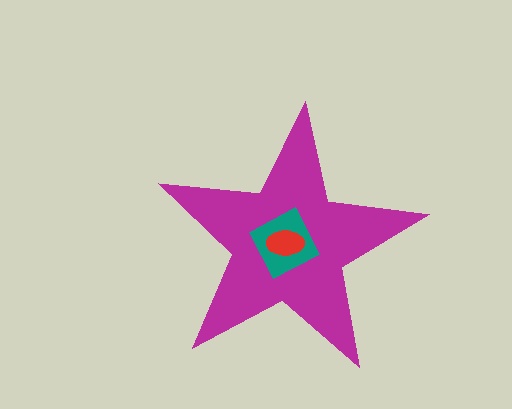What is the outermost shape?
The magenta star.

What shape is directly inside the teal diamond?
The red ellipse.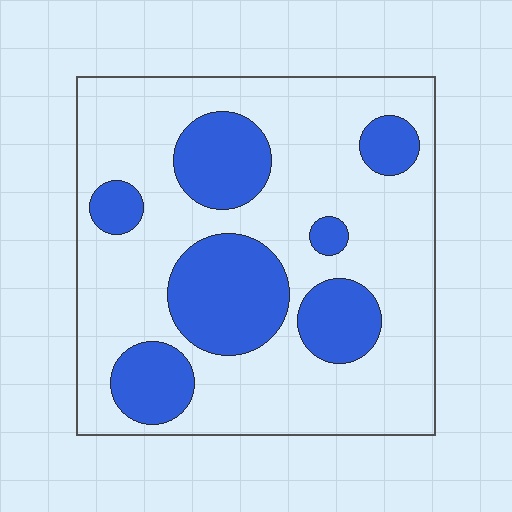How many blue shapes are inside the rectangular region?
7.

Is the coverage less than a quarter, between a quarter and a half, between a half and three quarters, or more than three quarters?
Between a quarter and a half.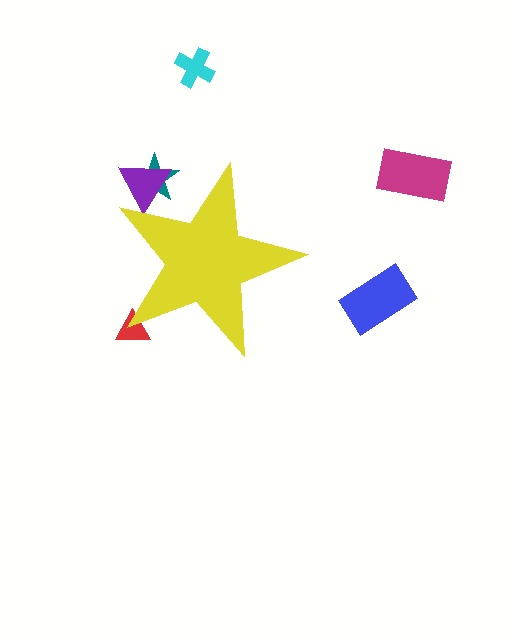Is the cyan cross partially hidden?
No, the cyan cross is fully visible.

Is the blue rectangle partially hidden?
No, the blue rectangle is fully visible.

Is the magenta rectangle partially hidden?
No, the magenta rectangle is fully visible.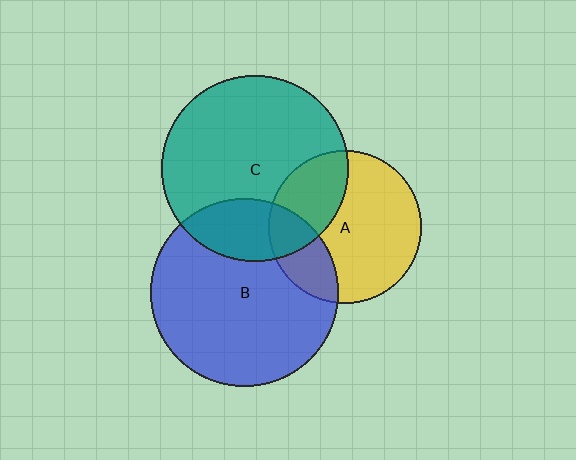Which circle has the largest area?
Circle B (blue).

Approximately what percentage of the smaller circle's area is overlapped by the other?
Approximately 30%.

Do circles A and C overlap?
Yes.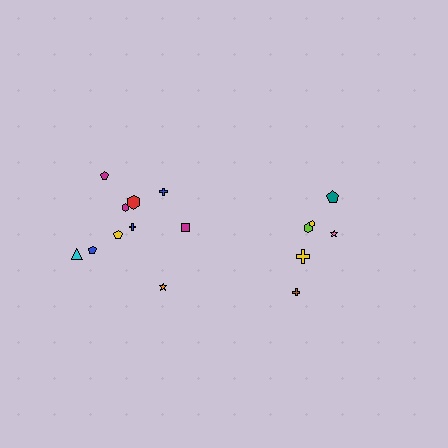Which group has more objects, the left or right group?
The left group.